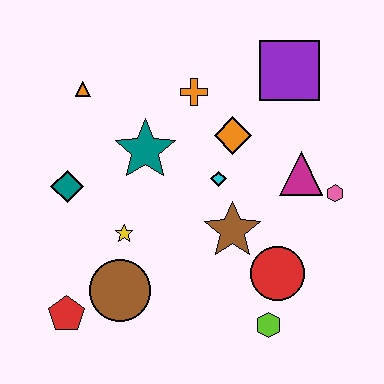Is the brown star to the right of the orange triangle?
Yes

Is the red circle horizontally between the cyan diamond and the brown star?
No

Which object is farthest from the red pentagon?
The purple square is farthest from the red pentagon.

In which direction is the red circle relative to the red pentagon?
The red circle is to the right of the red pentagon.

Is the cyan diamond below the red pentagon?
No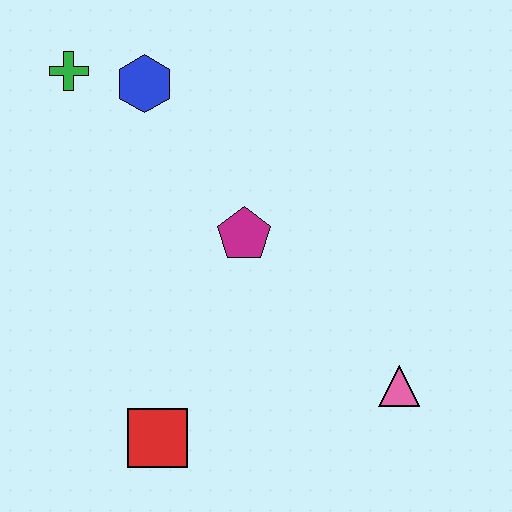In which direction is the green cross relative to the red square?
The green cross is above the red square.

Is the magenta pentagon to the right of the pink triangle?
No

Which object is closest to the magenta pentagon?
The blue hexagon is closest to the magenta pentagon.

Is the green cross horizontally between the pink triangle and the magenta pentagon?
No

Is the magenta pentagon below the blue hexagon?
Yes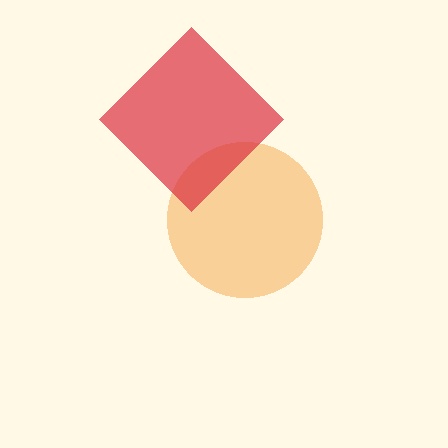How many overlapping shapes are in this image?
There are 2 overlapping shapes in the image.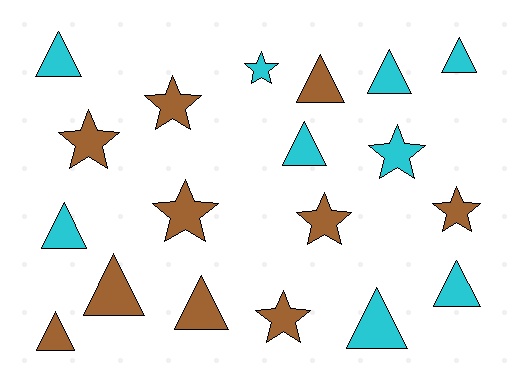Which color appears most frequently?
Brown, with 10 objects.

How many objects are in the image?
There are 19 objects.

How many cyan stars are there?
There are 2 cyan stars.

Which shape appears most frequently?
Triangle, with 11 objects.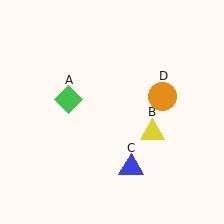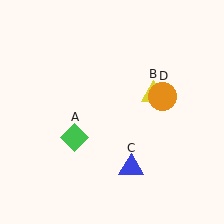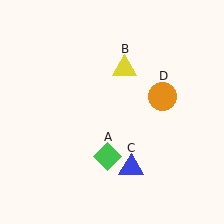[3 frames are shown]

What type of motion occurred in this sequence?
The green diamond (object A), yellow triangle (object B) rotated counterclockwise around the center of the scene.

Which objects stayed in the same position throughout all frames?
Blue triangle (object C) and orange circle (object D) remained stationary.